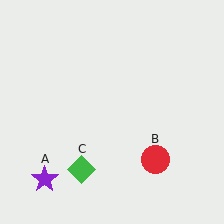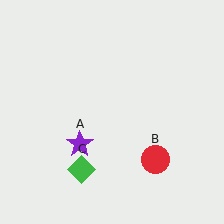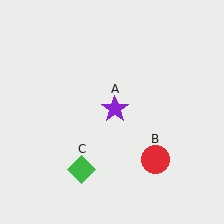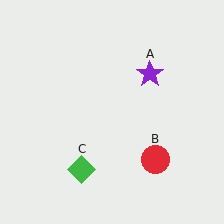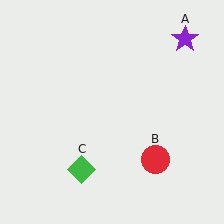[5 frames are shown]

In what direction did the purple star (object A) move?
The purple star (object A) moved up and to the right.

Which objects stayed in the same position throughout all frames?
Red circle (object B) and green diamond (object C) remained stationary.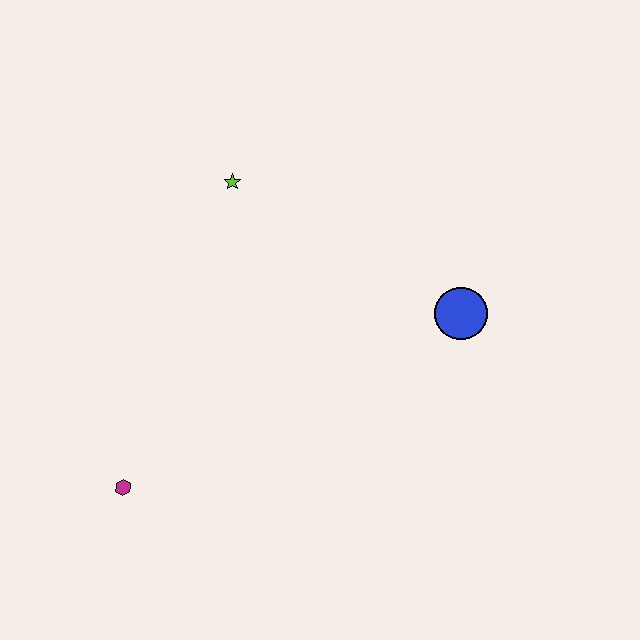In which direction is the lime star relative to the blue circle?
The lime star is to the left of the blue circle.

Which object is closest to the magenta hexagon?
The lime star is closest to the magenta hexagon.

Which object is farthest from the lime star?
The magenta hexagon is farthest from the lime star.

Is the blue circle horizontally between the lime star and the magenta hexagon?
No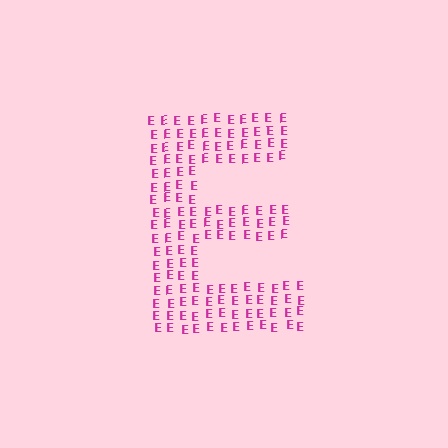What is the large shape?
The large shape is the letter E.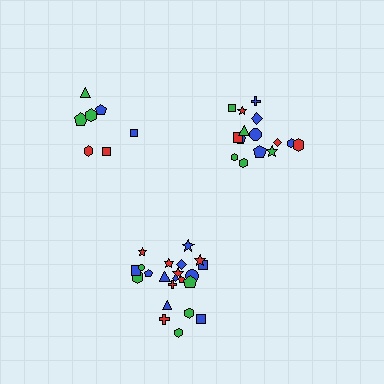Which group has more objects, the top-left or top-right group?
The top-right group.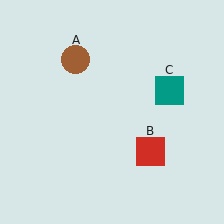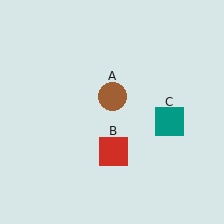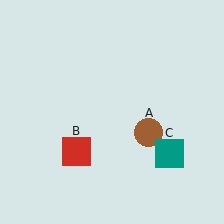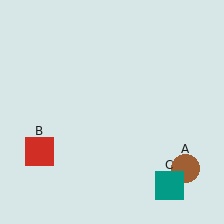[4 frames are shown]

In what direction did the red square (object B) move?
The red square (object B) moved left.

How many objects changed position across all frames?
3 objects changed position: brown circle (object A), red square (object B), teal square (object C).